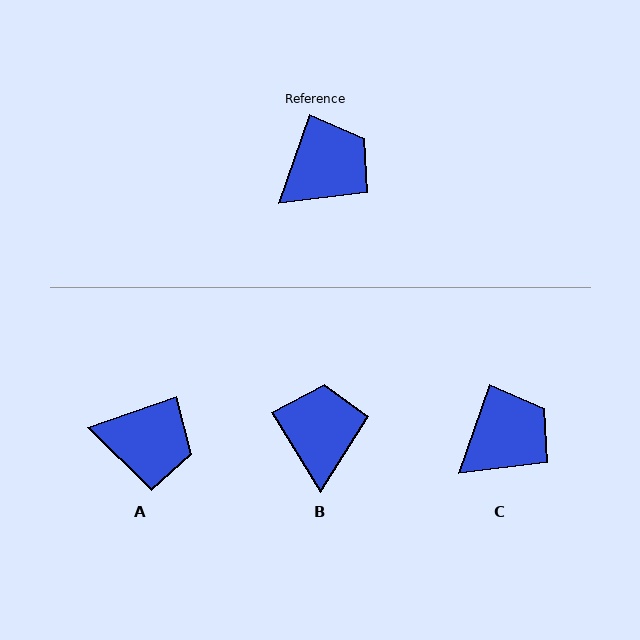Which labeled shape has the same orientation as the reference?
C.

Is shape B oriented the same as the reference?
No, it is off by about 51 degrees.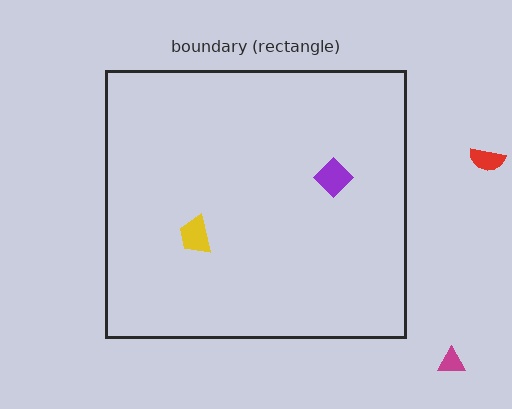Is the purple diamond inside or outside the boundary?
Inside.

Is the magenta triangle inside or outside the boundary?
Outside.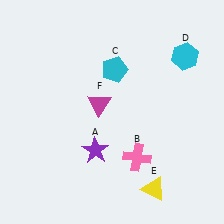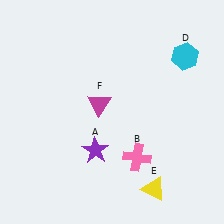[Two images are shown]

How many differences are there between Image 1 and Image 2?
There is 1 difference between the two images.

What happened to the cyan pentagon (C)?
The cyan pentagon (C) was removed in Image 2. It was in the top-right area of Image 1.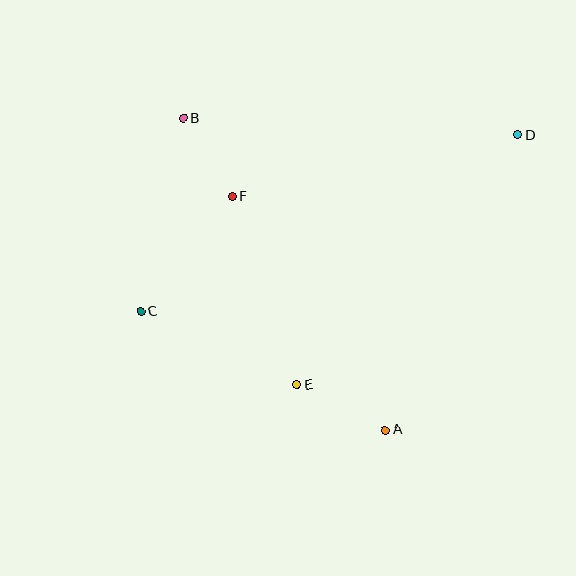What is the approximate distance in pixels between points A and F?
The distance between A and F is approximately 279 pixels.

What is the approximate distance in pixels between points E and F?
The distance between E and F is approximately 199 pixels.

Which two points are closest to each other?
Points B and F are closest to each other.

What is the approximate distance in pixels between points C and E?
The distance between C and E is approximately 173 pixels.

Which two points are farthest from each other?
Points C and D are farthest from each other.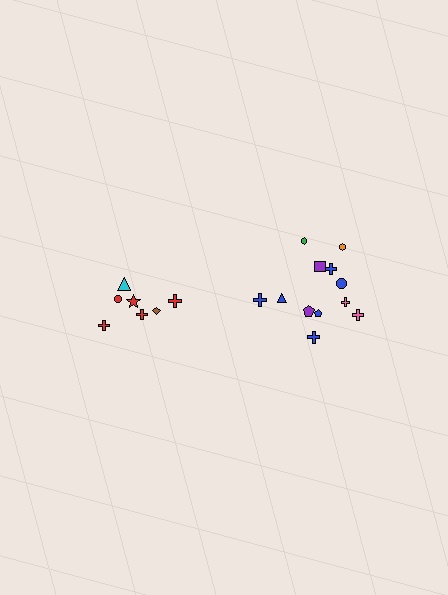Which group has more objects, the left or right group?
The right group.